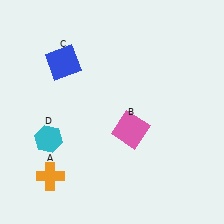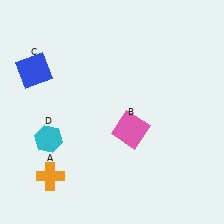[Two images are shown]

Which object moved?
The blue square (C) moved left.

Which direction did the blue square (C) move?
The blue square (C) moved left.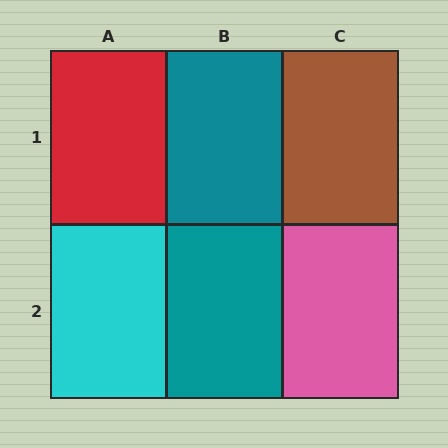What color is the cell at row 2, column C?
Pink.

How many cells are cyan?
1 cell is cyan.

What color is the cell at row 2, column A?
Cyan.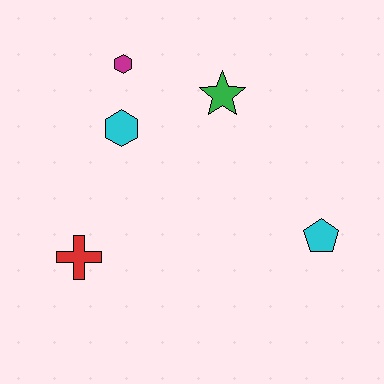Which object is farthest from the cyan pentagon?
The magenta hexagon is farthest from the cyan pentagon.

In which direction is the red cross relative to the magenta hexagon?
The red cross is below the magenta hexagon.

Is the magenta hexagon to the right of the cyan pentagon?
No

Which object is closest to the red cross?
The cyan hexagon is closest to the red cross.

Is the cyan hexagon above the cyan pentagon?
Yes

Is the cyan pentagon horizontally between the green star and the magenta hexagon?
No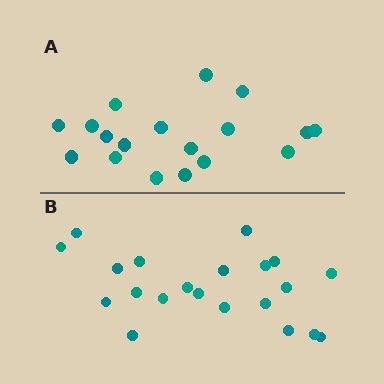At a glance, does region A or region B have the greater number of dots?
Region B (the bottom region) has more dots.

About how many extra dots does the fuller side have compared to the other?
Region B has just a few more — roughly 2 or 3 more dots than region A.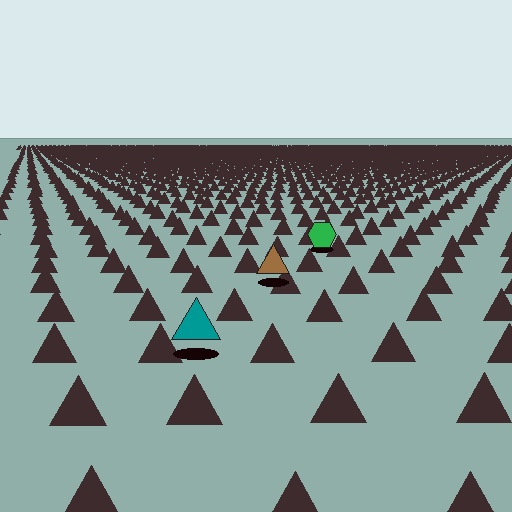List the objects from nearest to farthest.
From nearest to farthest: the teal triangle, the brown triangle, the green hexagon.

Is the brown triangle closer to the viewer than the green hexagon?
Yes. The brown triangle is closer — you can tell from the texture gradient: the ground texture is coarser near it.